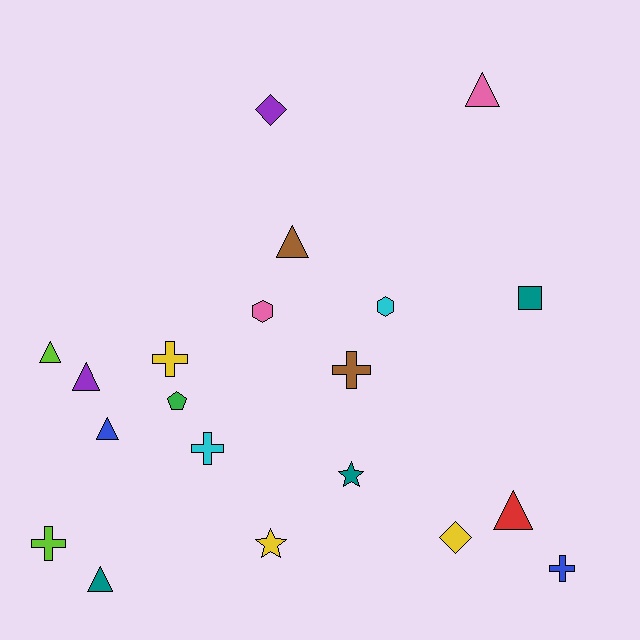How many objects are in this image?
There are 20 objects.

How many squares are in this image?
There is 1 square.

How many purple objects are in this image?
There are 2 purple objects.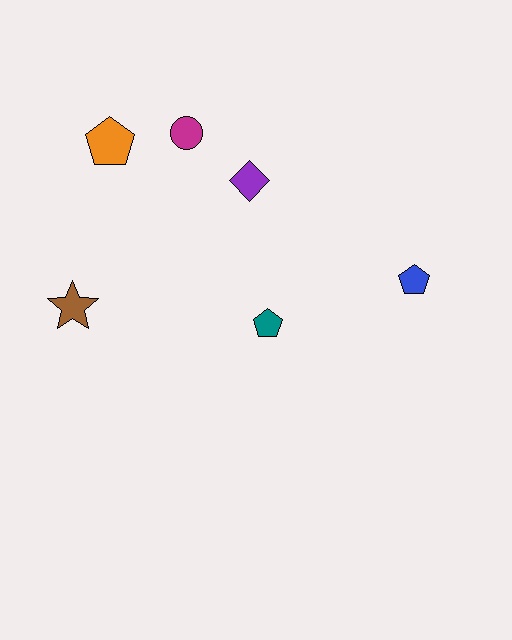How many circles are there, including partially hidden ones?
There is 1 circle.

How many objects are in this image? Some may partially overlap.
There are 6 objects.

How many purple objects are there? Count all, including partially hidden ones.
There is 1 purple object.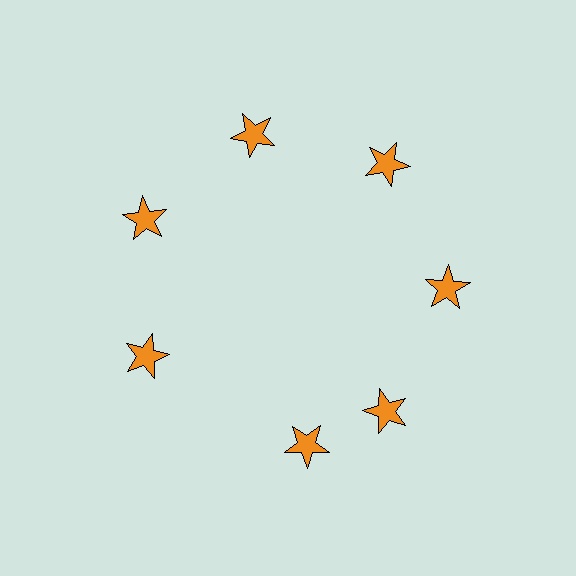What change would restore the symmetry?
The symmetry would be restored by rotating it back into even spacing with its neighbors so that all 7 stars sit at equal angles and equal distance from the center.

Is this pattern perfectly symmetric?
No. The 7 orange stars are arranged in a ring, but one element near the 6 o'clock position is rotated out of alignment along the ring, breaking the 7-fold rotational symmetry.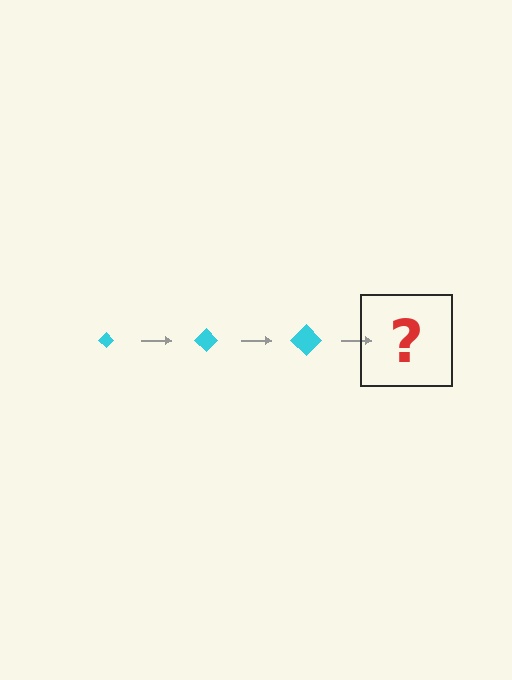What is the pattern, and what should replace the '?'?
The pattern is that the diamond gets progressively larger each step. The '?' should be a cyan diamond, larger than the previous one.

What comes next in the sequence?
The next element should be a cyan diamond, larger than the previous one.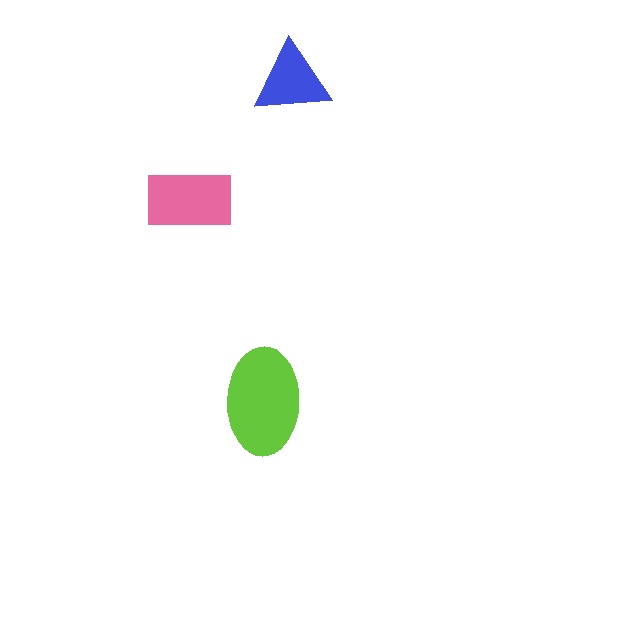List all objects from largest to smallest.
The lime ellipse, the pink rectangle, the blue triangle.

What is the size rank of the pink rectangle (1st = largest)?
2nd.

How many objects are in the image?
There are 3 objects in the image.